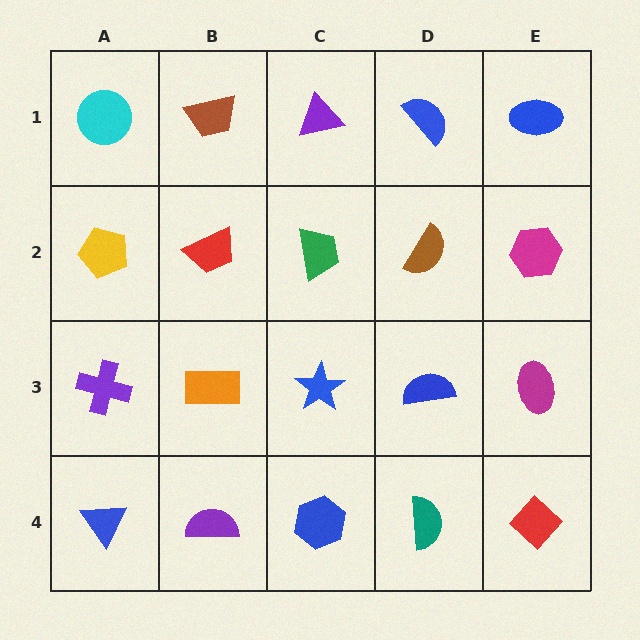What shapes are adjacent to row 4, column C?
A blue star (row 3, column C), a purple semicircle (row 4, column B), a teal semicircle (row 4, column D).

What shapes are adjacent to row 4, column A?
A purple cross (row 3, column A), a purple semicircle (row 4, column B).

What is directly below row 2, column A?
A purple cross.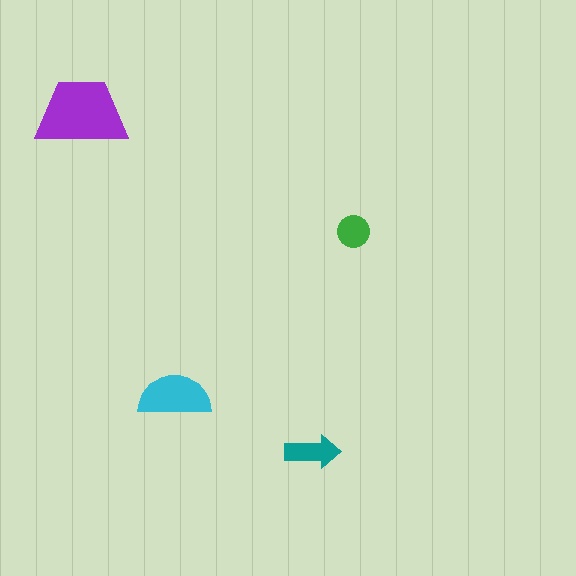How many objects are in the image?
There are 4 objects in the image.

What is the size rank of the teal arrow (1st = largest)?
3rd.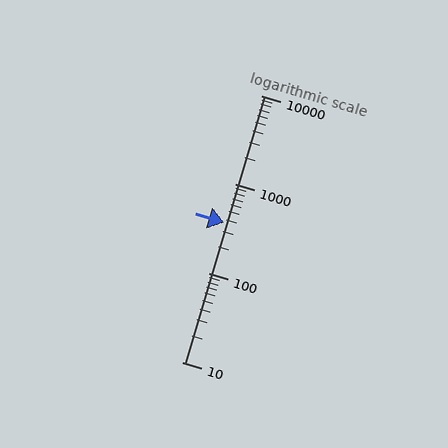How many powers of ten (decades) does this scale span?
The scale spans 3 decades, from 10 to 10000.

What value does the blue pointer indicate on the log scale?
The pointer indicates approximately 370.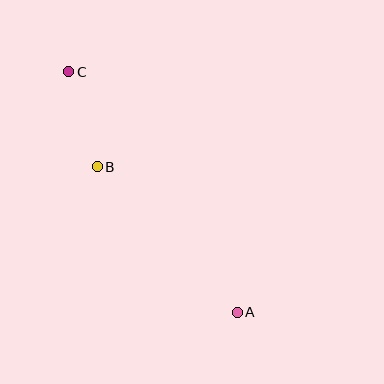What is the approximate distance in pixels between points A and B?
The distance between A and B is approximately 202 pixels.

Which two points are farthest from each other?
Points A and C are farthest from each other.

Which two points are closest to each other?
Points B and C are closest to each other.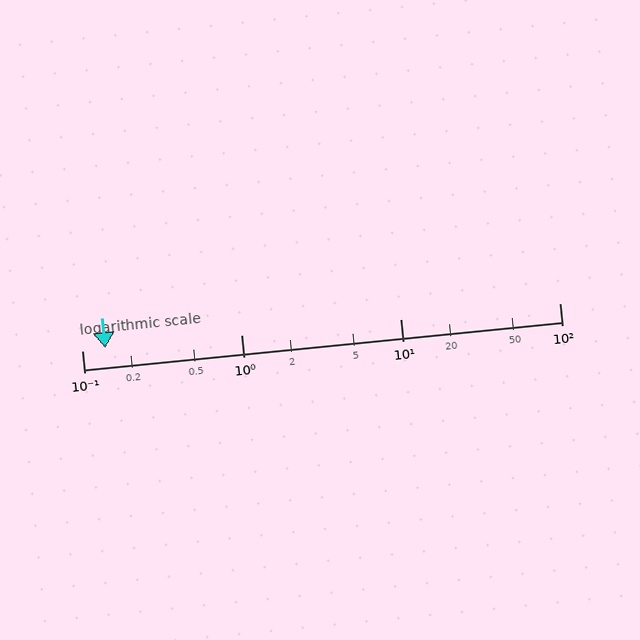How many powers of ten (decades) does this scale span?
The scale spans 3 decades, from 0.1 to 100.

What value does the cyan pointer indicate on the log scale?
The pointer indicates approximately 0.14.